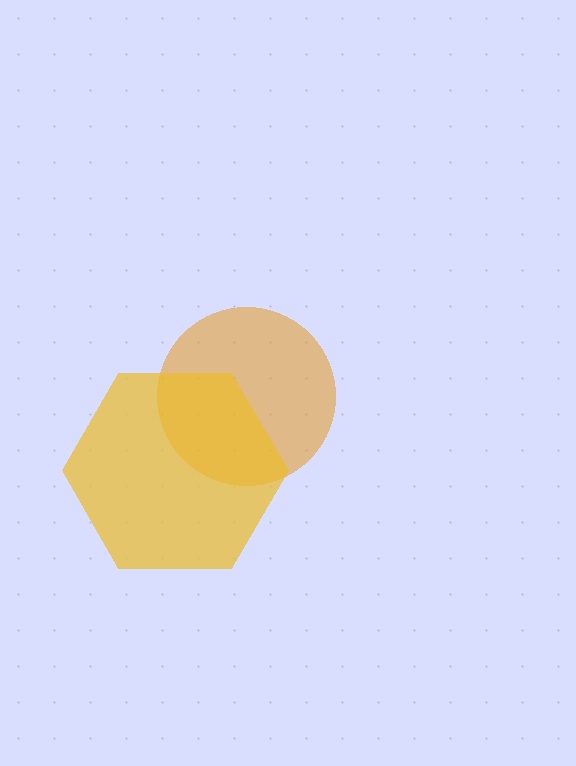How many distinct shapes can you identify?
There are 2 distinct shapes: an orange circle, a yellow hexagon.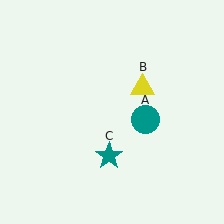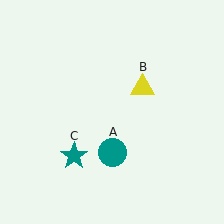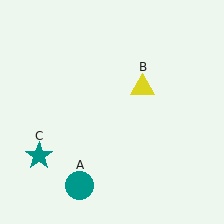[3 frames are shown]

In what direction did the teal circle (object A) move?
The teal circle (object A) moved down and to the left.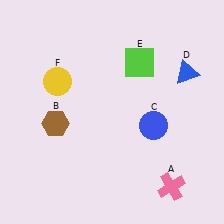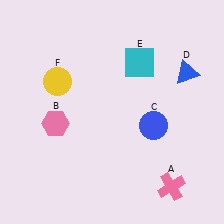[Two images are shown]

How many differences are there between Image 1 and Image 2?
There are 2 differences between the two images.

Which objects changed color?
B changed from brown to pink. E changed from lime to cyan.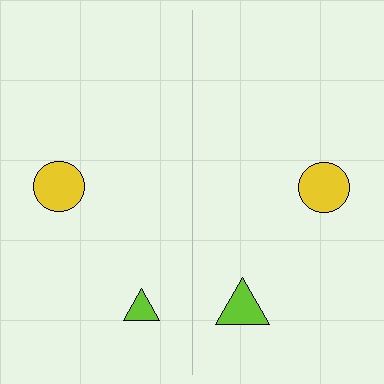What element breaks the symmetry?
The lime triangle on the right side has a different size than its mirror counterpart.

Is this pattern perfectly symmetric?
No, the pattern is not perfectly symmetric. The lime triangle on the right side has a different size than its mirror counterpart.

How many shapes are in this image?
There are 4 shapes in this image.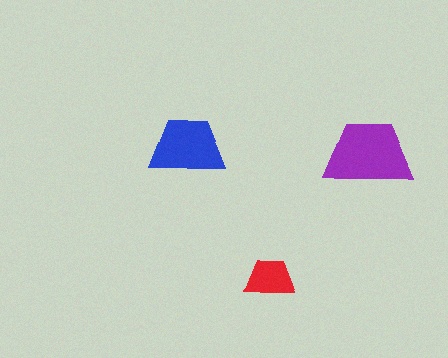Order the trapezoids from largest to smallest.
the purple one, the blue one, the red one.